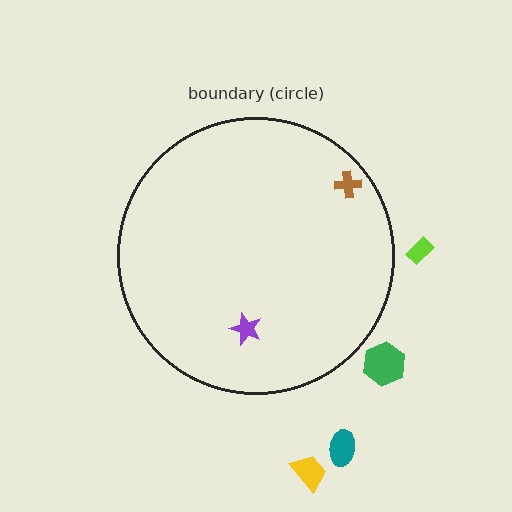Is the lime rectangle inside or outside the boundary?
Outside.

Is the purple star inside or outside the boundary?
Inside.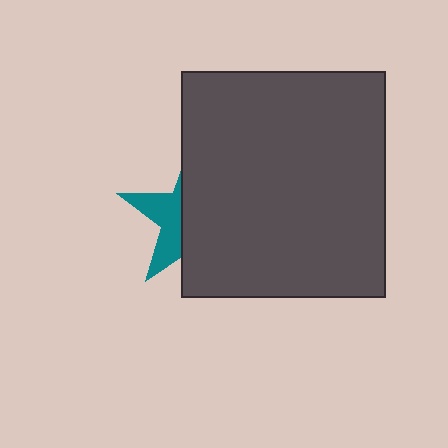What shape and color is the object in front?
The object in front is a dark gray rectangle.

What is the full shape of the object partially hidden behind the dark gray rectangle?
The partially hidden object is a teal star.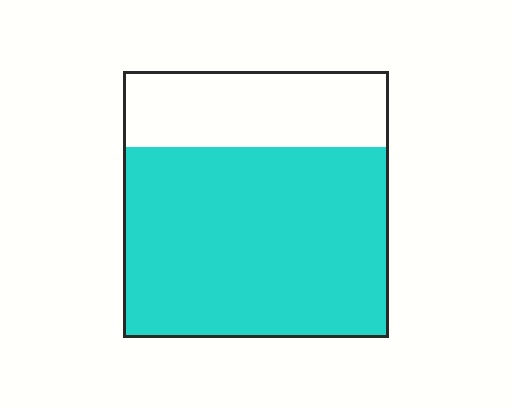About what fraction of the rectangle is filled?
About three quarters (3/4).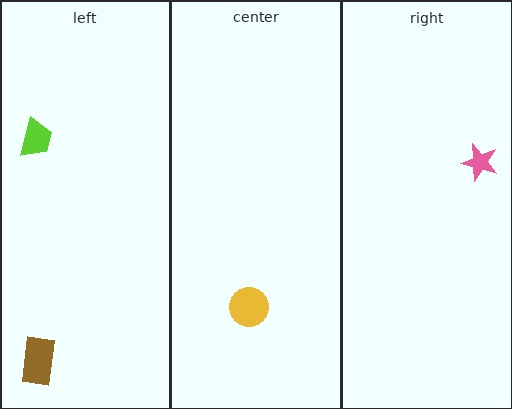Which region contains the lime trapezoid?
The left region.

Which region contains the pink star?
The right region.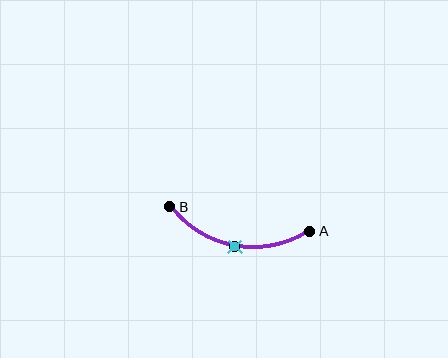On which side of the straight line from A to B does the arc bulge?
The arc bulges below the straight line connecting A and B.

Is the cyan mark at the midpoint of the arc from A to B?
Yes. The cyan mark lies on the arc at equal arc-length from both A and B — it is the arc midpoint.